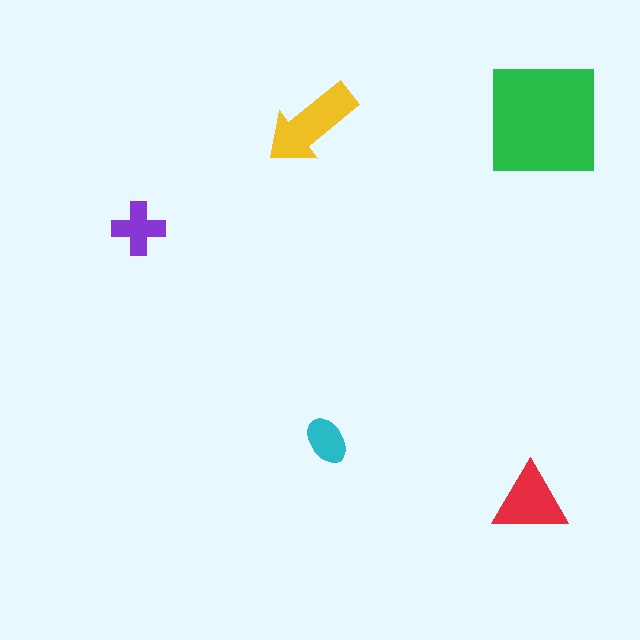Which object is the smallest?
The cyan ellipse.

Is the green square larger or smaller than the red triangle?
Larger.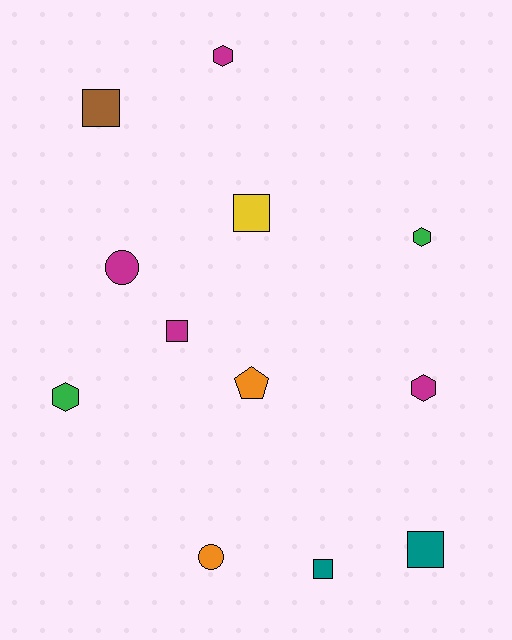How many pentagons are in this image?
There is 1 pentagon.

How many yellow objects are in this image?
There is 1 yellow object.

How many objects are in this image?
There are 12 objects.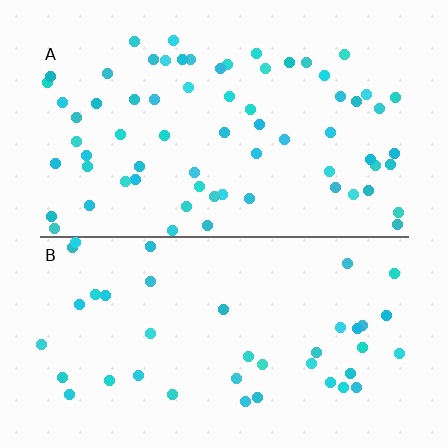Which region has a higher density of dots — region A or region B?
A (the top).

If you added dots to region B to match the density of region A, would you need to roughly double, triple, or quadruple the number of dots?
Approximately double.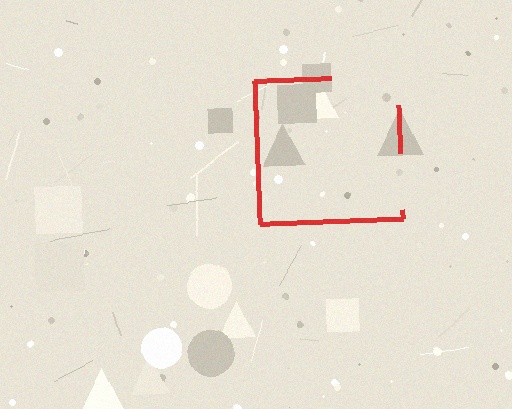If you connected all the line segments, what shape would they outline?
They would outline a square.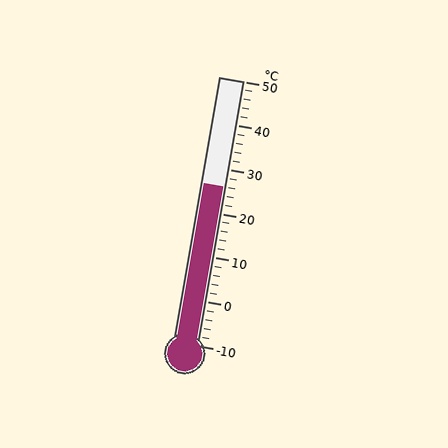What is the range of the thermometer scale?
The thermometer scale ranges from -10°C to 50°C.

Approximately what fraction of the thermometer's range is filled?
The thermometer is filled to approximately 60% of its range.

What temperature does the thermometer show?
The thermometer shows approximately 26°C.